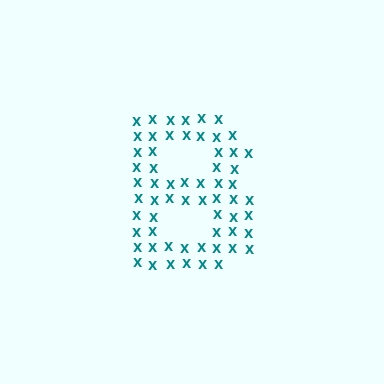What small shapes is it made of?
It is made of small letter X's.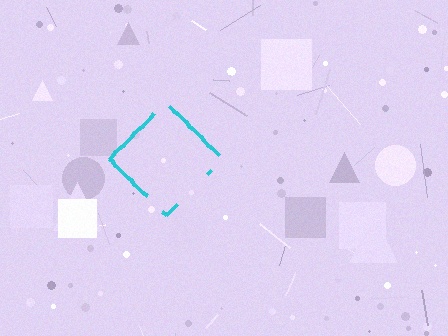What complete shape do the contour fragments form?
The contour fragments form a diamond.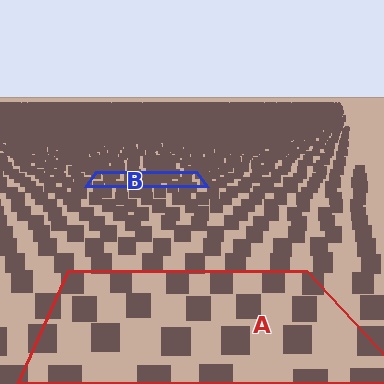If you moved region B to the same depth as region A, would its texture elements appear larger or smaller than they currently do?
They would appear larger. At a closer depth, the same texture elements are projected at a bigger on-screen size.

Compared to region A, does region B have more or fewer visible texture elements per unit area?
Region B has more texture elements per unit area — they are packed more densely because it is farther away.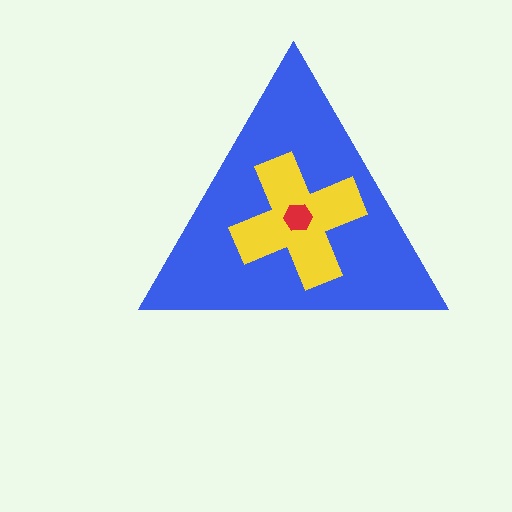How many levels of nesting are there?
3.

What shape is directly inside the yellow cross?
The red hexagon.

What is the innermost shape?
The red hexagon.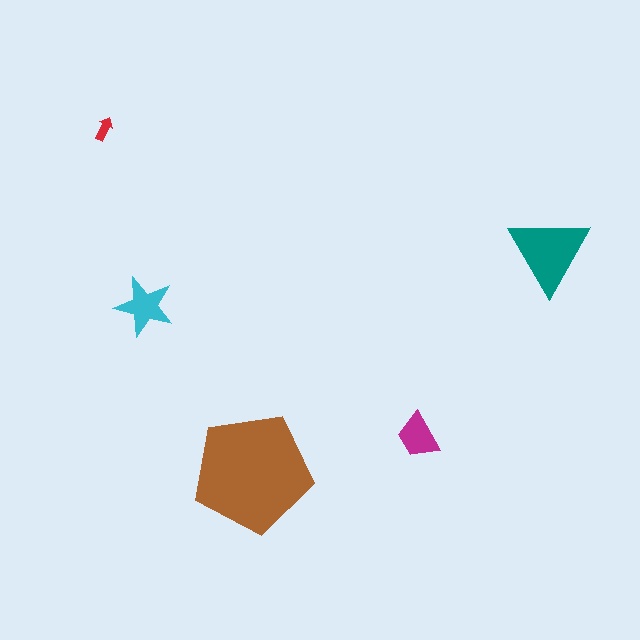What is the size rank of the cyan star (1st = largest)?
3rd.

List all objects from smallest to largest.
The red arrow, the magenta trapezoid, the cyan star, the teal triangle, the brown pentagon.